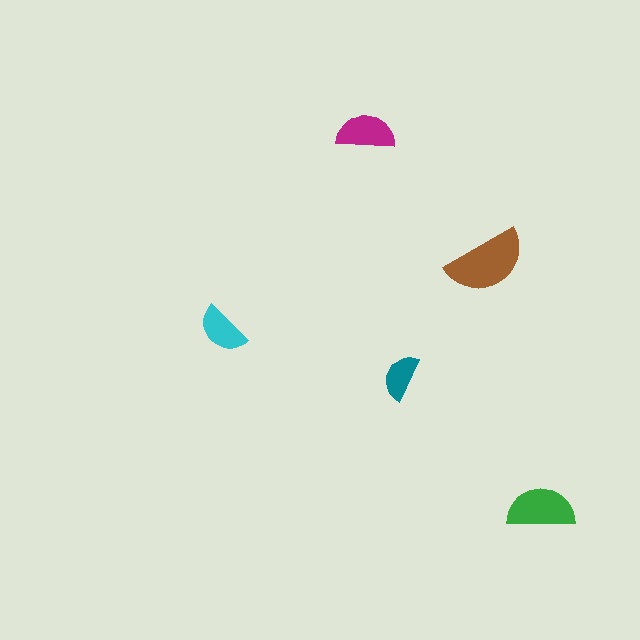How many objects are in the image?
There are 5 objects in the image.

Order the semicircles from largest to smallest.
the brown one, the green one, the magenta one, the cyan one, the teal one.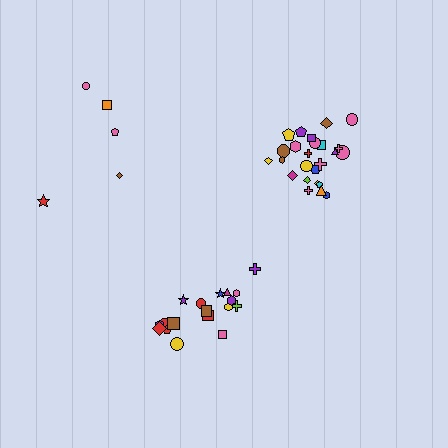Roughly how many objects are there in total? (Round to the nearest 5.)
Roughly 50 objects in total.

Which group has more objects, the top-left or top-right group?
The top-right group.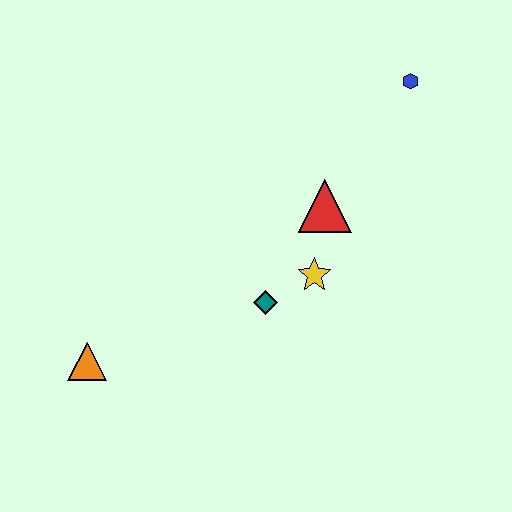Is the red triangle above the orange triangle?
Yes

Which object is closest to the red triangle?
The yellow star is closest to the red triangle.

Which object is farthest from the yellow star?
The orange triangle is farthest from the yellow star.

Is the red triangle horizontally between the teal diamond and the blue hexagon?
Yes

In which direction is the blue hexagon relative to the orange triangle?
The blue hexagon is to the right of the orange triangle.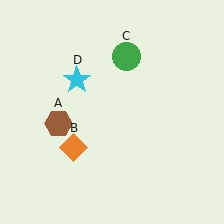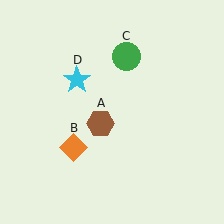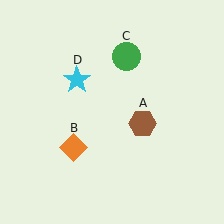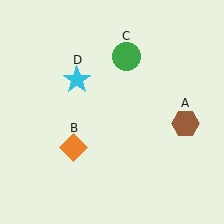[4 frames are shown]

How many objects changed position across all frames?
1 object changed position: brown hexagon (object A).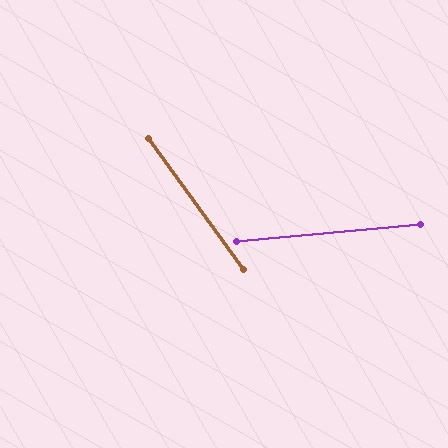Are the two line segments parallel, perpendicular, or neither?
Neither parallel nor perpendicular — they differ by about 59°.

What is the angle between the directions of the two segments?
Approximately 59 degrees.